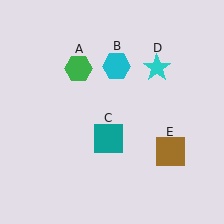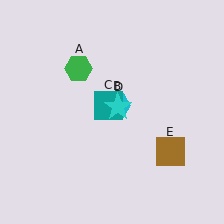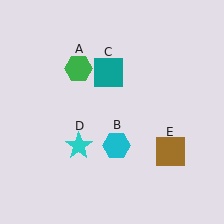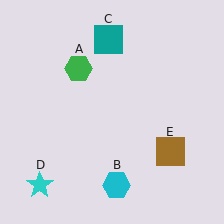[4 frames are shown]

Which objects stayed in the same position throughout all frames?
Green hexagon (object A) and brown square (object E) remained stationary.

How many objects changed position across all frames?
3 objects changed position: cyan hexagon (object B), teal square (object C), cyan star (object D).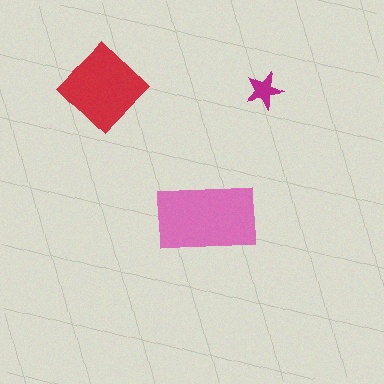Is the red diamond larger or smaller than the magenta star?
Larger.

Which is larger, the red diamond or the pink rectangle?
The pink rectangle.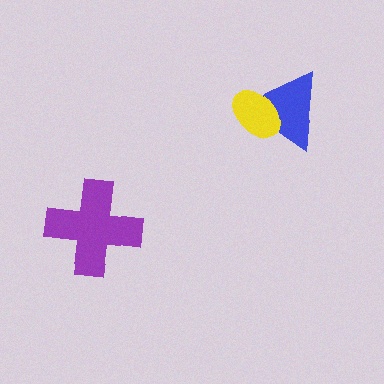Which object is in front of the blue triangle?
The yellow ellipse is in front of the blue triangle.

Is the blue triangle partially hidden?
Yes, it is partially covered by another shape.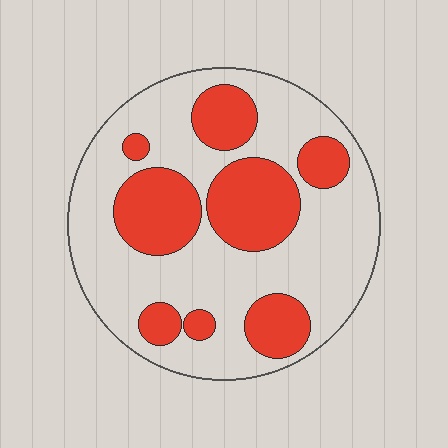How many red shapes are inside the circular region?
8.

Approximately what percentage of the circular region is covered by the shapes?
Approximately 35%.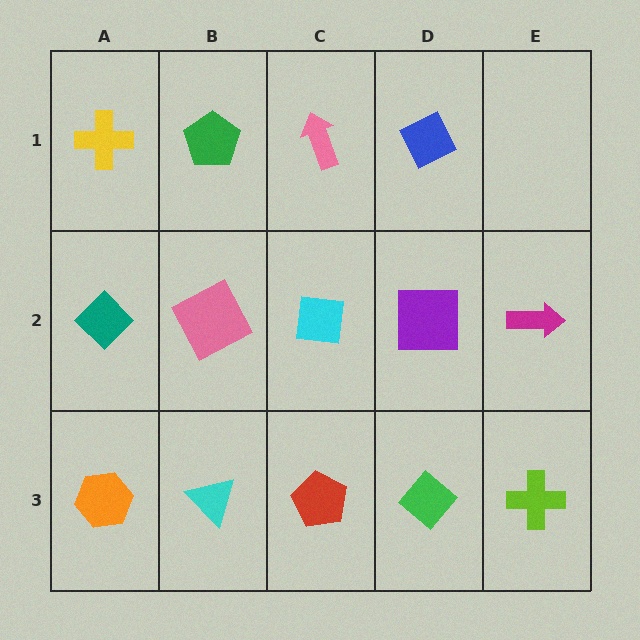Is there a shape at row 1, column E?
No, that cell is empty.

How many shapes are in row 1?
4 shapes.